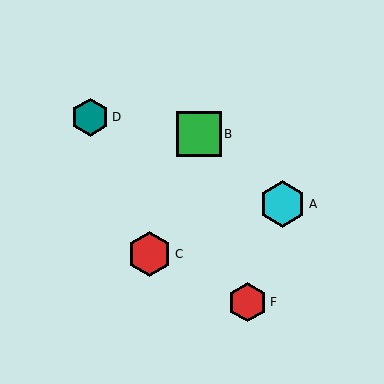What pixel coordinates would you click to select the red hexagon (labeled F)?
Click at (247, 302) to select the red hexagon F.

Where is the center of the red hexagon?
The center of the red hexagon is at (149, 254).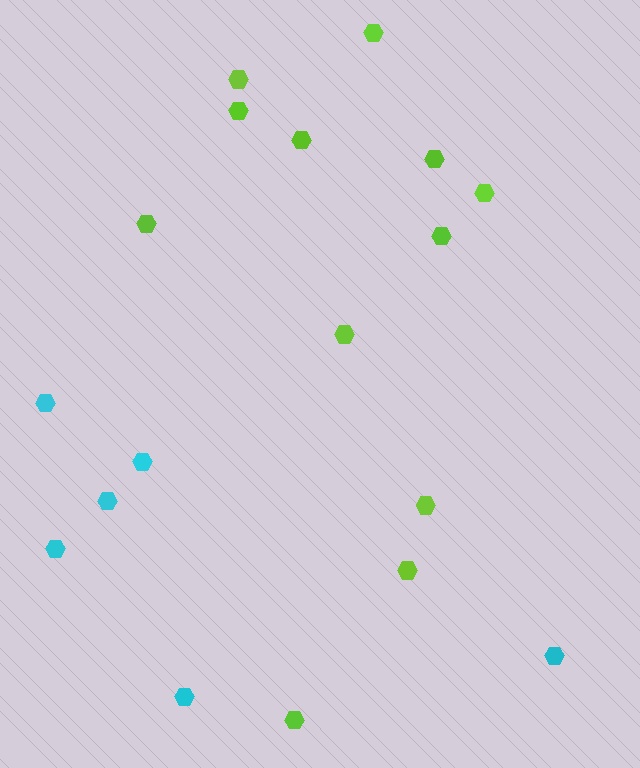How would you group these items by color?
There are 2 groups: one group of lime hexagons (12) and one group of cyan hexagons (6).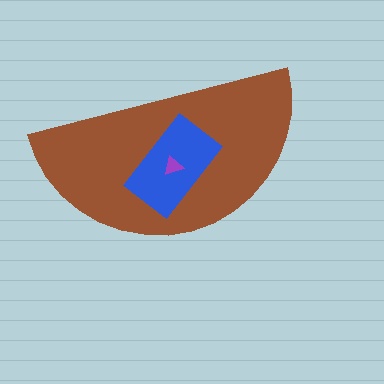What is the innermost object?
The purple triangle.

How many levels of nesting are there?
3.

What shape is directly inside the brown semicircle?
The blue rectangle.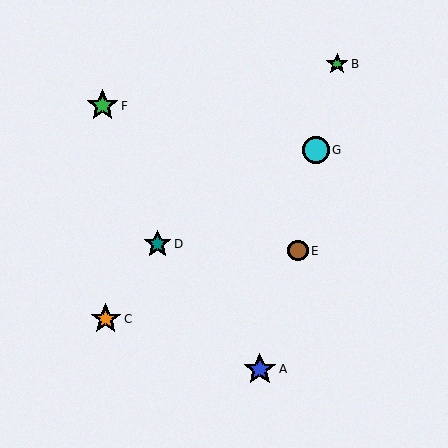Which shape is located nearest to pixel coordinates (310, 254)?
The brown circle (labeled E) at (298, 251) is nearest to that location.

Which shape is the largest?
The blue star (labeled A) is the largest.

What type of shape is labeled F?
Shape F is a green star.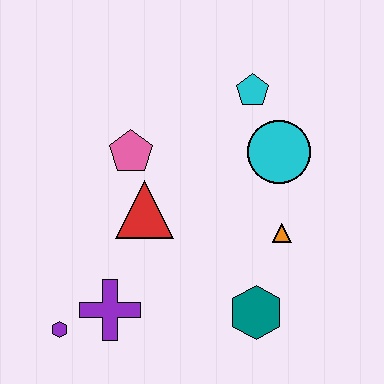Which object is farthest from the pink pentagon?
The teal hexagon is farthest from the pink pentagon.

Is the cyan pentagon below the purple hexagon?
No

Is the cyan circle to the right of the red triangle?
Yes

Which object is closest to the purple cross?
The purple hexagon is closest to the purple cross.